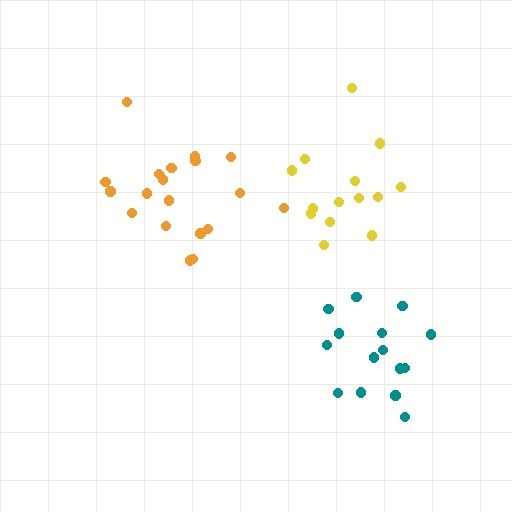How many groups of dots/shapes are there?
There are 3 groups.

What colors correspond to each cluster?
The clusters are colored: teal, orange, yellow.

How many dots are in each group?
Group 1: 15 dots, Group 2: 19 dots, Group 3: 14 dots (48 total).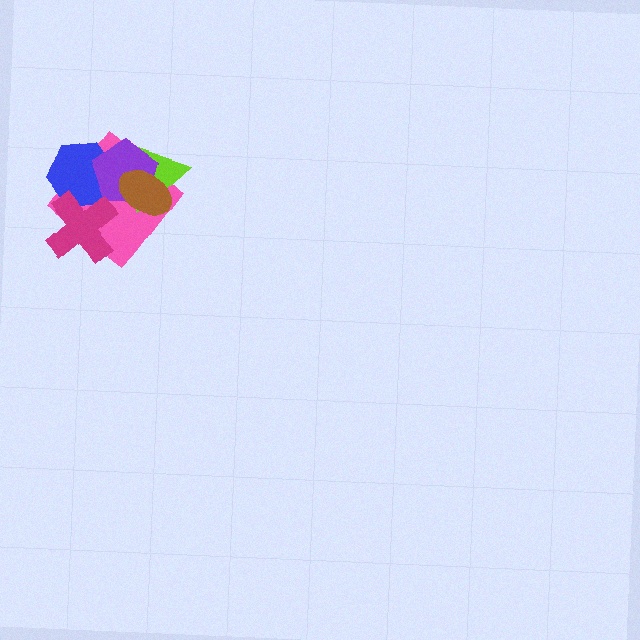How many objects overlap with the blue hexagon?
3 objects overlap with the blue hexagon.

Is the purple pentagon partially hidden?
Yes, it is partially covered by another shape.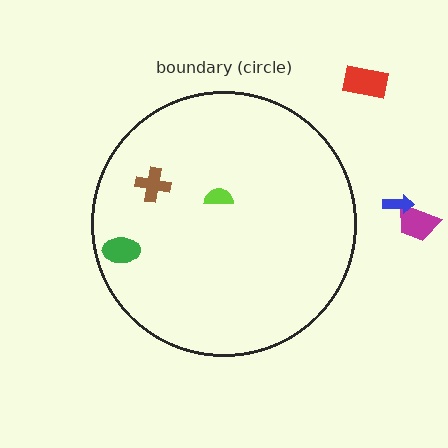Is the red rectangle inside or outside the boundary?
Outside.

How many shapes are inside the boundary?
3 inside, 3 outside.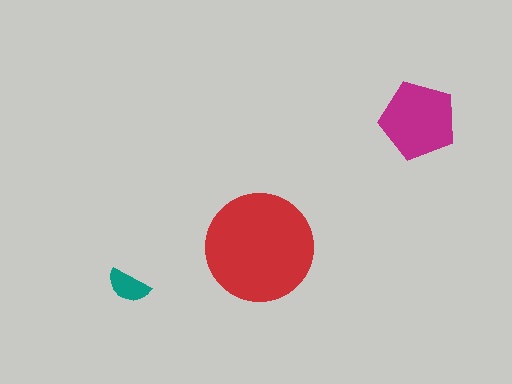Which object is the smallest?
The teal semicircle.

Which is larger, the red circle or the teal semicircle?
The red circle.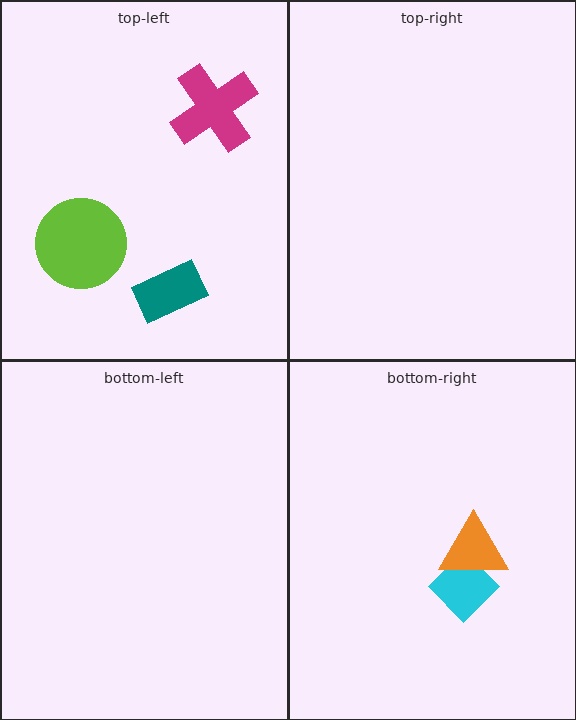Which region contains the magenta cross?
The top-left region.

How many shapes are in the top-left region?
3.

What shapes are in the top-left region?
The teal rectangle, the lime circle, the magenta cross.